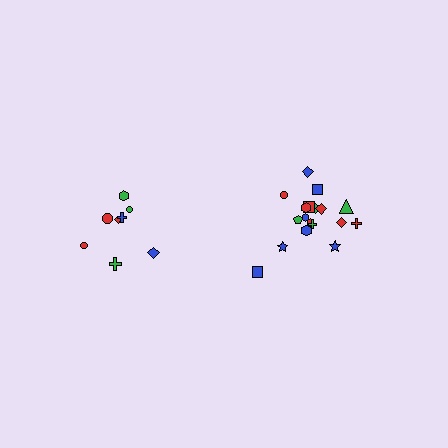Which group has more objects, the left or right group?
The right group.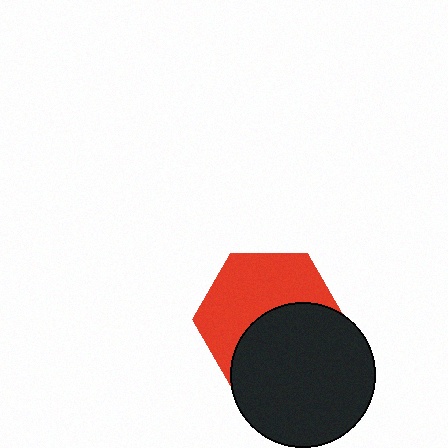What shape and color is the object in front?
The object in front is a black circle.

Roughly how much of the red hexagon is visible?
About half of it is visible (roughly 54%).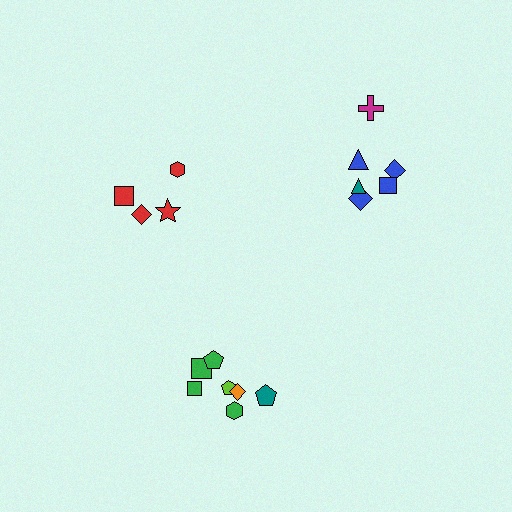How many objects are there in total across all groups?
There are 17 objects.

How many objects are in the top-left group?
There are 4 objects.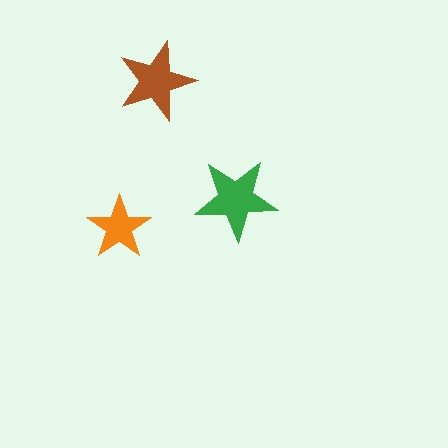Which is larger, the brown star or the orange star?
The brown one.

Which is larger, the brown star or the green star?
The green one.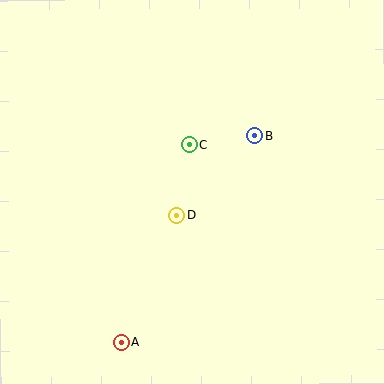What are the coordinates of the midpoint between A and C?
The midpoint between A and C is at (155, 244).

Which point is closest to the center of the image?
Point D at (177, 215) is closest to the center.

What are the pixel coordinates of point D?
Point D is at (177, 215).